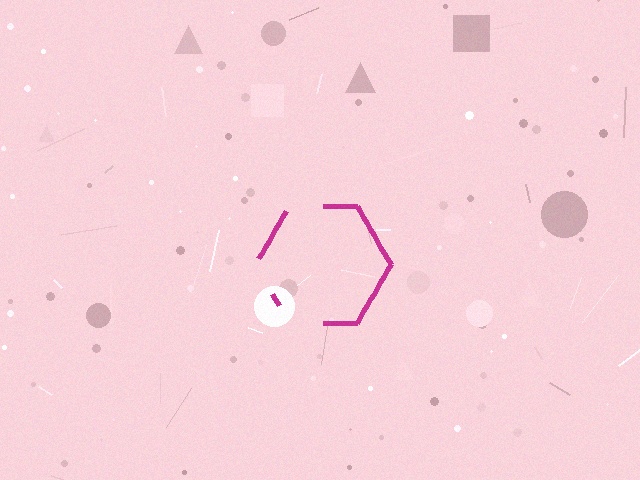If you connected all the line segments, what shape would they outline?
They would outline a hexagon.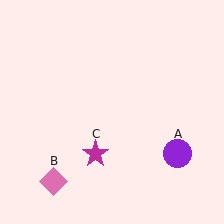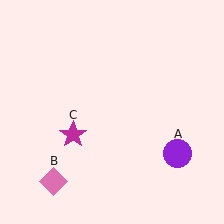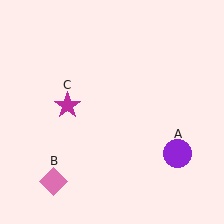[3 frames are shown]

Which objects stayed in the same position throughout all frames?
Purple circle (object A) and pink diamond (object B) remained stationary.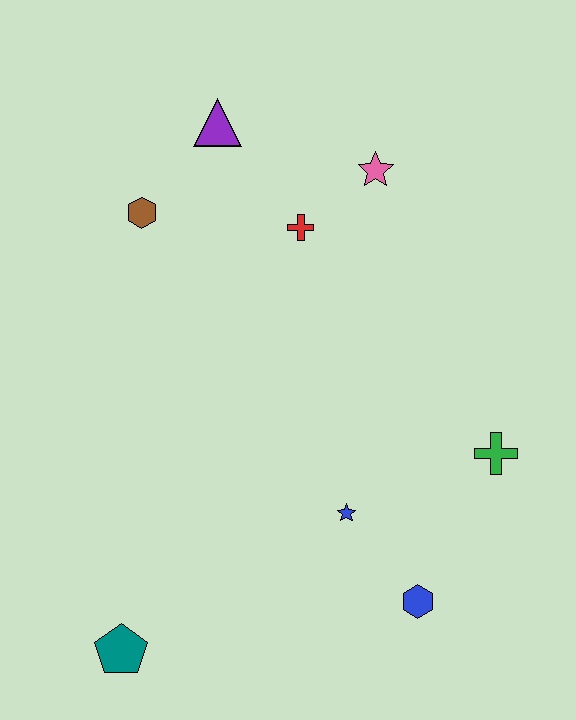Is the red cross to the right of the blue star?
No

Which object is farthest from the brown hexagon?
The blue hexagon is farthest from the brown hexagon.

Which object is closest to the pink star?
The red cross is closest to the pink star.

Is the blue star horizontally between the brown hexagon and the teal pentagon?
No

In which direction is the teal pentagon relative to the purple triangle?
The teal pentagon is below the purple triangle.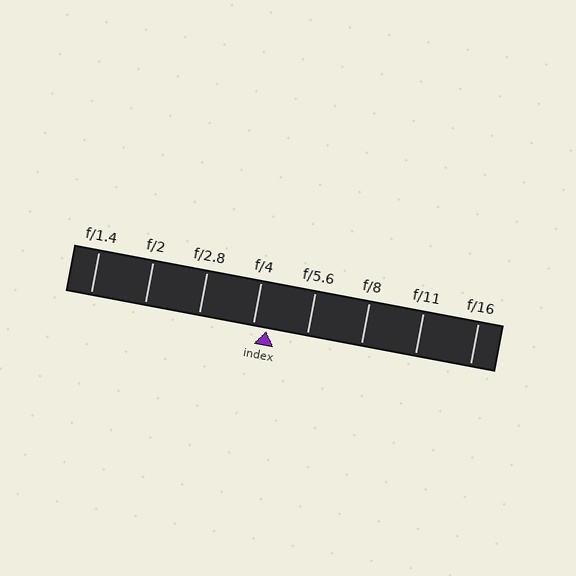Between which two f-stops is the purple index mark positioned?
The index mark is between f/4 and f/5.6.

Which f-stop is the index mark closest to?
The index mark is closest to f/4.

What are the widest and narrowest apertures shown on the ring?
The widest aperture shown is f/1.4 and the narrowest is f/16.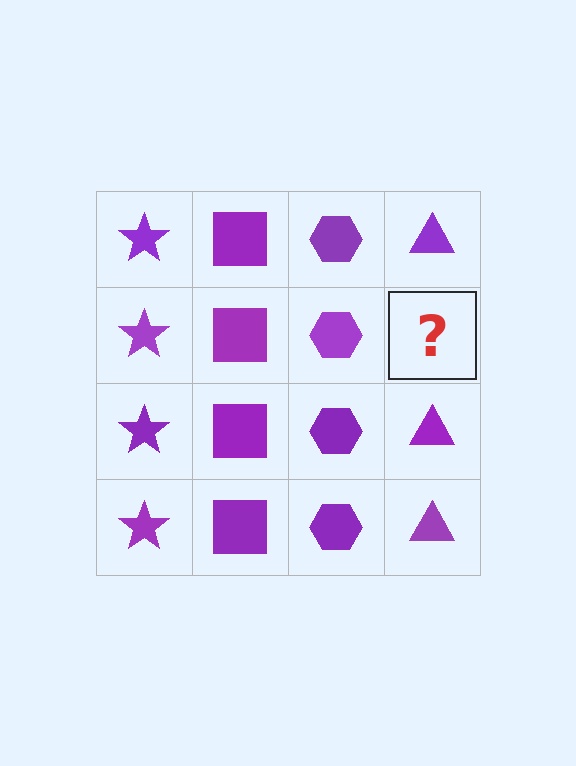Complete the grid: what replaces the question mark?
The question mark should be replaced with a purple triangle.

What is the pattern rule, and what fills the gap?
The rule is that each column has a consistent shape. The gap should be filled with a purple triangle.